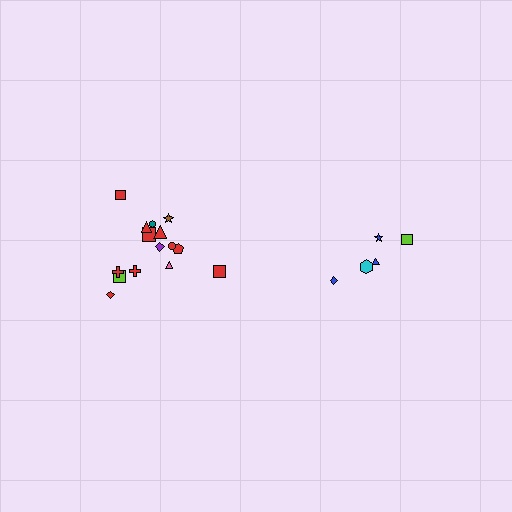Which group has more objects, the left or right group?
The left group.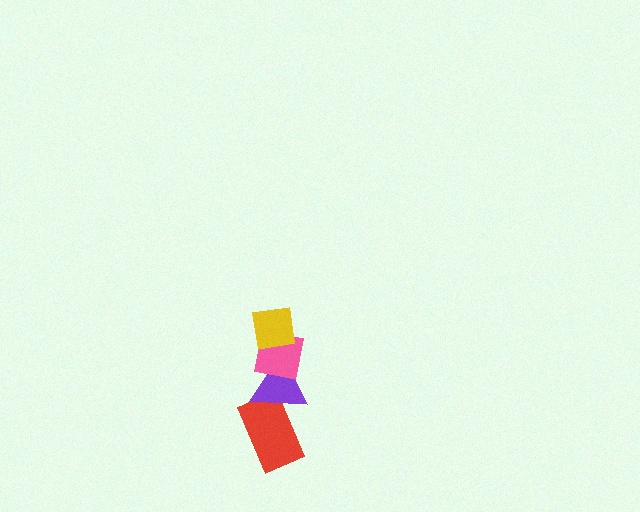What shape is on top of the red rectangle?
The purple triangle is on top of the red rectangle.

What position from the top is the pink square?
The pink square is 2nd from the top.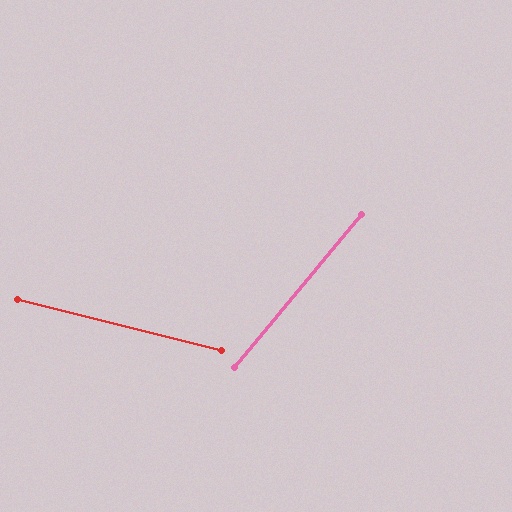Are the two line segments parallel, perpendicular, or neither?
Neither parallel nor perpendicular — they differ by about 64°.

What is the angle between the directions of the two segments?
Approximately 64 degrees.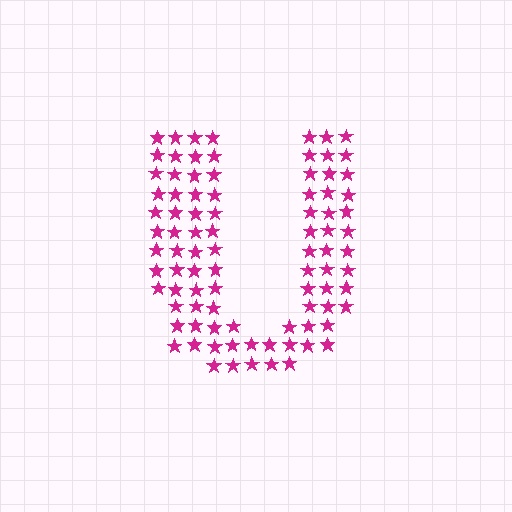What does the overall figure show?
The overall figure shows the letter U.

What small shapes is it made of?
It is made of small stars.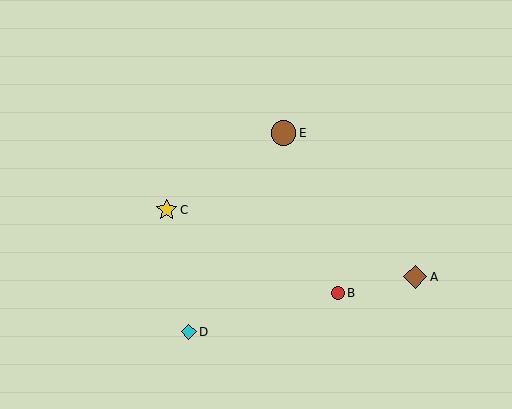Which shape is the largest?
The brown circle (labeled E) is the largest.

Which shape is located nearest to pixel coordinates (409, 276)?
The brown diamond (labeled A) at (415, 277) is nearest to that location.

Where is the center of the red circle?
The center of the red circle is at (338, 293).